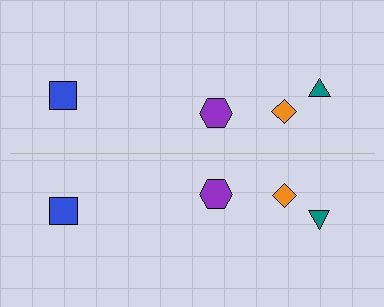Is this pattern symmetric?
Yes, this pattern has bilateral (reflection) symmetry.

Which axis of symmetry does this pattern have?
The pattern has a horizontal axis of symmetry running through the center of the image.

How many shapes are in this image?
There are 8 shapes in this image.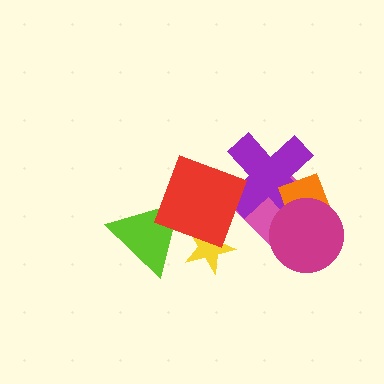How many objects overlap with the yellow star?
2 objects overlap with the yellow star.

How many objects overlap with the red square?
3 objects overlap with the red square.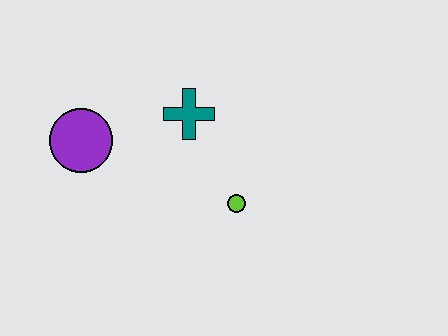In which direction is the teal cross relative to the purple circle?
The teal cross is to the right of the purple circle.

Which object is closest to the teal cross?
The lime circle is closest to the teal cross.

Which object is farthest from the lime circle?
The purple circle is farthest from the lime circle.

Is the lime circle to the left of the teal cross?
No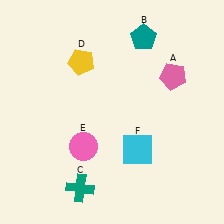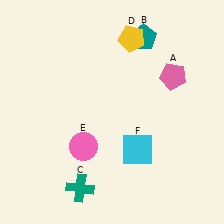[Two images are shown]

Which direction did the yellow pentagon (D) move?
The yellow pentagon (D) moved right.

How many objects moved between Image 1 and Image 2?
1 object moved between the two images.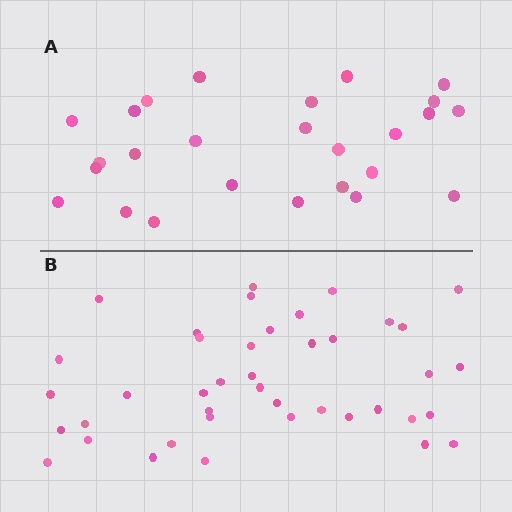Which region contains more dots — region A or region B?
Region B (the bottom region) has more dots.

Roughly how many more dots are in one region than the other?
Region B has approximately 15 more dots than region A.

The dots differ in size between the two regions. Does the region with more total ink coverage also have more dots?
No. Region A has more total ink coverage because its dots are larger, but region B actually contains more individual dots. Total area can be misleading — the number of items is what matters here.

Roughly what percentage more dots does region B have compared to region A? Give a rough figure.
About 60% more.